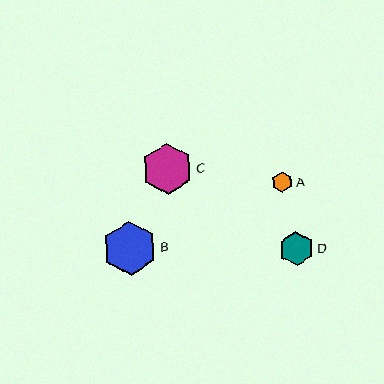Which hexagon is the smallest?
Hexagon A is the smallest with a size of approximately 20 pixels.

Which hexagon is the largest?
Hexagon B is the largest with a size of approximately 54 pixels.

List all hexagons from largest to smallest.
From largest to smallest: B, C, D, A.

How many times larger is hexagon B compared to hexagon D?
Hexagon B is approximately 1.6 times the size of hexagon D.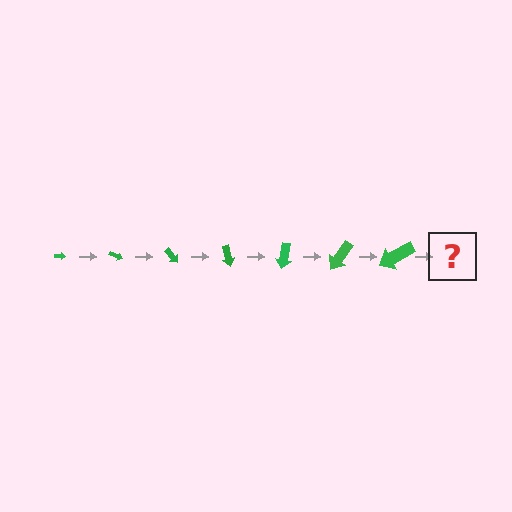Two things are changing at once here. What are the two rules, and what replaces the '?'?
The two rules are that the arrow grows larger each step and it rotates 25 degrees each step. The '?' should be an arrow, larger than the previous one and rotated 175 degrees from the start.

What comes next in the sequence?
The next element should be an arrow, larger than the previous one and rotated 175 degrees from the start.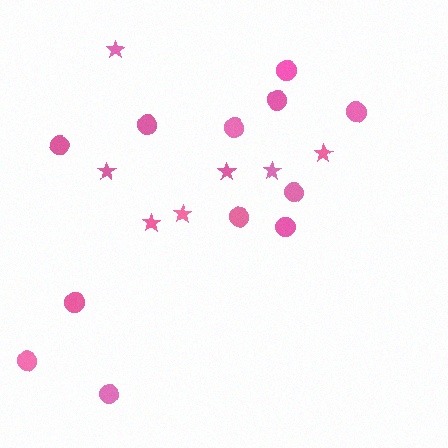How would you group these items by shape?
There are 2 groups: one group of circles (12) and one group of stars (7).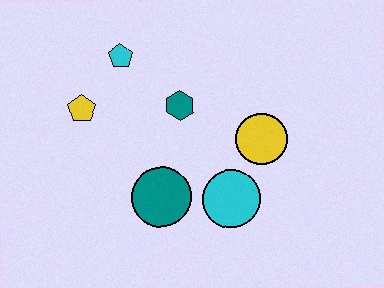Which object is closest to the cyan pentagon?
The yellow pentagon is closest to the cyan pentagon.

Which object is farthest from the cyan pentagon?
The cyan circle is farthest from the cyan pentagon.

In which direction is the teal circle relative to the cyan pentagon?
The teal circle is below the cyan pentagon.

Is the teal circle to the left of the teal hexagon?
Yes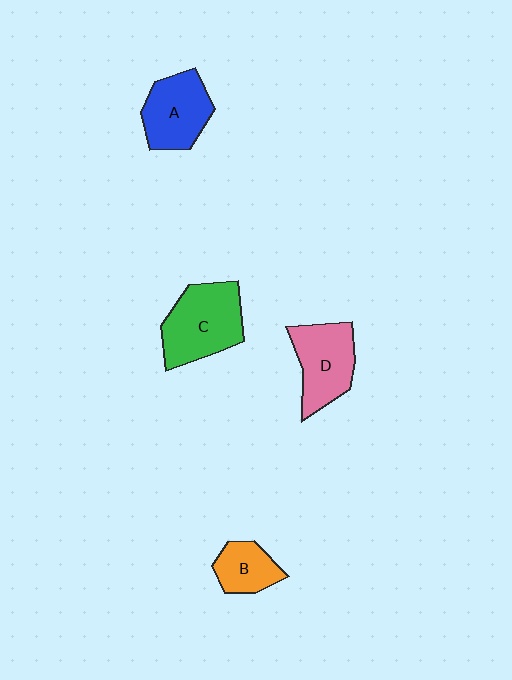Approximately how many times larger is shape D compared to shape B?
Approximately 1.6 times.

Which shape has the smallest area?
Shape B (orange).